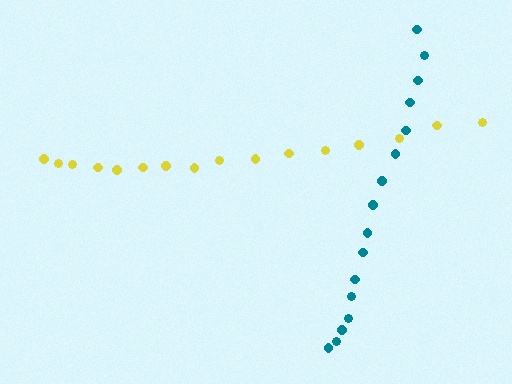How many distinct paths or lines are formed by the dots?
There are 2 distinct paths.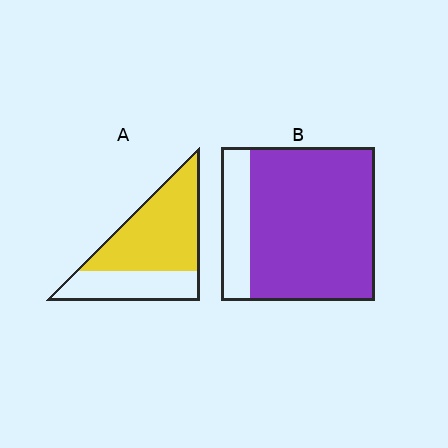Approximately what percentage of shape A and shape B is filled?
A is approximately 65% and B is approximately 80%.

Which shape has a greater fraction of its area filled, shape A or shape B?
Shape B.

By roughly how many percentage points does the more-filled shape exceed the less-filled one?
By roughly 15 percentage points (B over A).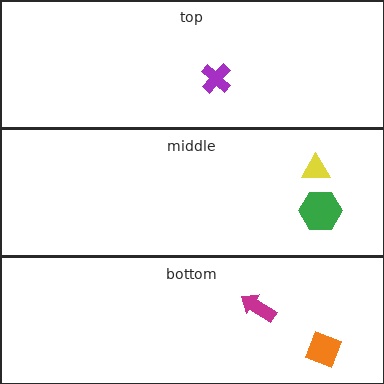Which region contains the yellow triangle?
The middle region.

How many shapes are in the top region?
1.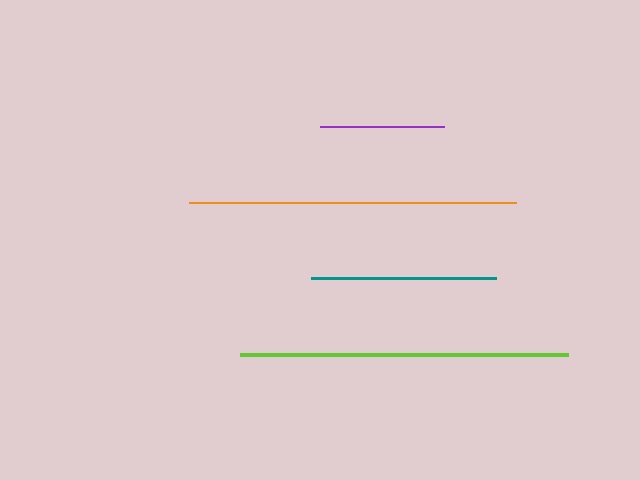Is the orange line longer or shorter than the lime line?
The orange line is longer than the lime line.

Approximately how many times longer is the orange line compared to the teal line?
The orange line is approximately 1.8 times the length of the teal line.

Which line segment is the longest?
The orange line is the longest at approximately 327 pixels.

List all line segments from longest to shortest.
From longest to shortest: orange, lime, teal, purple.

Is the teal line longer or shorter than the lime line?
The lime line is longer than the teal line.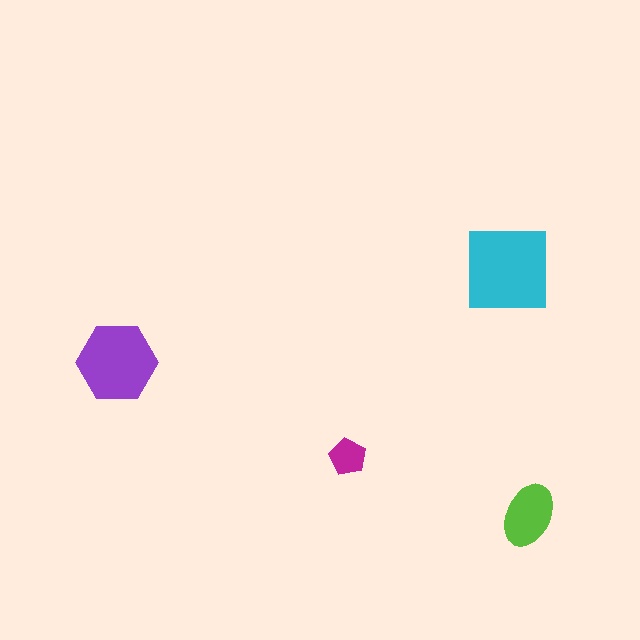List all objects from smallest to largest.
The magenta pentagon, the lime ellipse, the purple hexagon, the cyan square.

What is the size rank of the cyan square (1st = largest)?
1st.